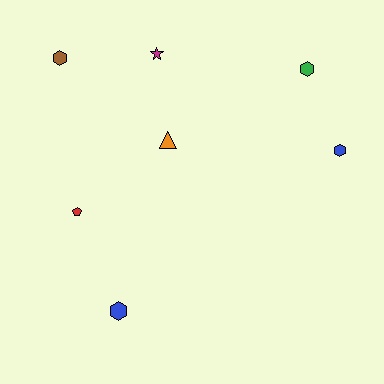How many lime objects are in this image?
There are no lime objects.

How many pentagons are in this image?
There is 1 pentagon.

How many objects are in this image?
There are 7 objects.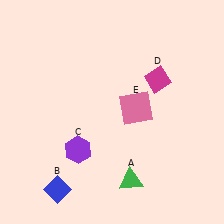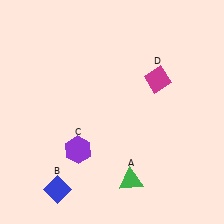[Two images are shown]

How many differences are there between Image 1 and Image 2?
There is 1 difference between the two images.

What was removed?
The pink square (E) was removed in Image 2.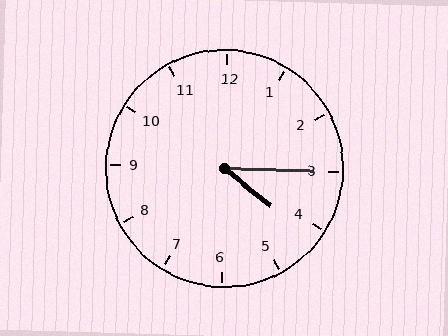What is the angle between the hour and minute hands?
Approximately 38 degrees.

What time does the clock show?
4:15.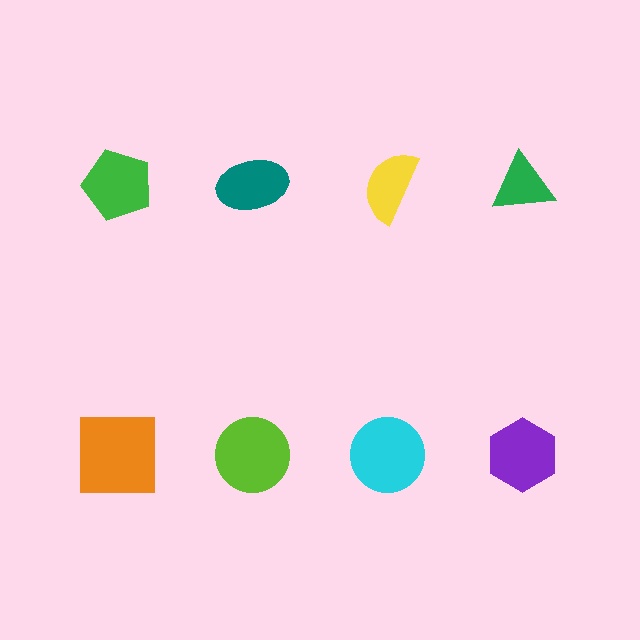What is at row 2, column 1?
An orange square.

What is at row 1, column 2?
A teal ellipse.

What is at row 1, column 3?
A yellow semicircle.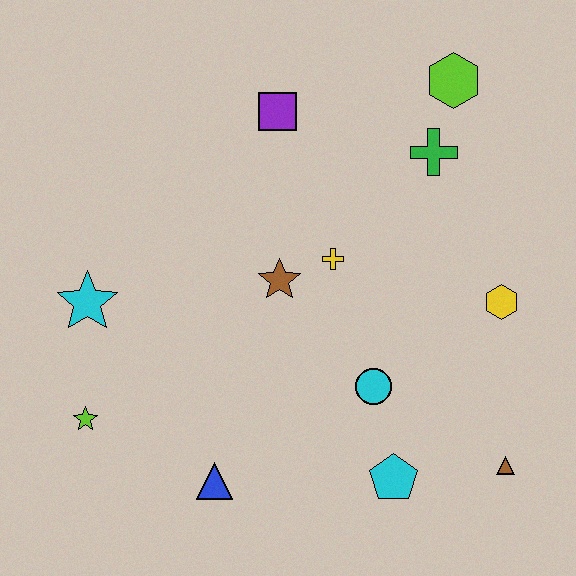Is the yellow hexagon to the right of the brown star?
Yes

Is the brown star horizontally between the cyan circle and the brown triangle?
No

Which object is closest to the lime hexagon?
The green cross is closest to the lime hexagon.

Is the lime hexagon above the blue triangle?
Yes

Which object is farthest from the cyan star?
The brown triangle is farthest from the cyan star.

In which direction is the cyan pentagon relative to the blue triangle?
The cyan pentagon is to the right of the blue triangle.